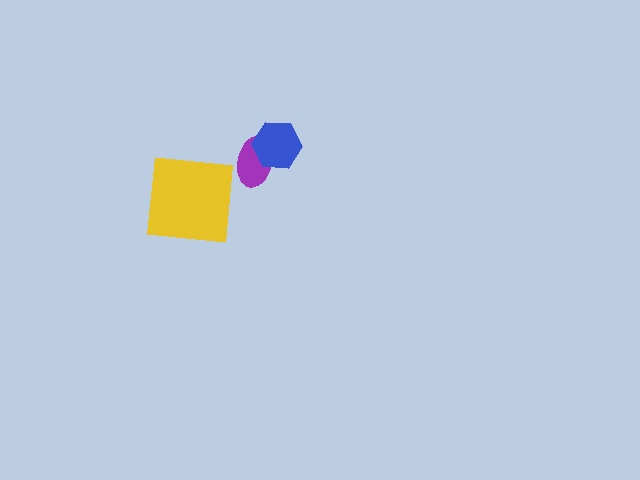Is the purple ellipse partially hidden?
Yes, it is partially covered by another shape.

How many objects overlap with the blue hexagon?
1 object overlaps with the blue hexagon.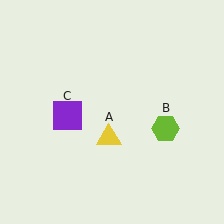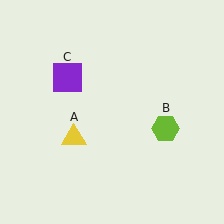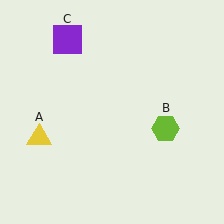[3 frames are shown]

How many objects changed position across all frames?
2 objects changed position: yellow triangle (object A), purple square (object C).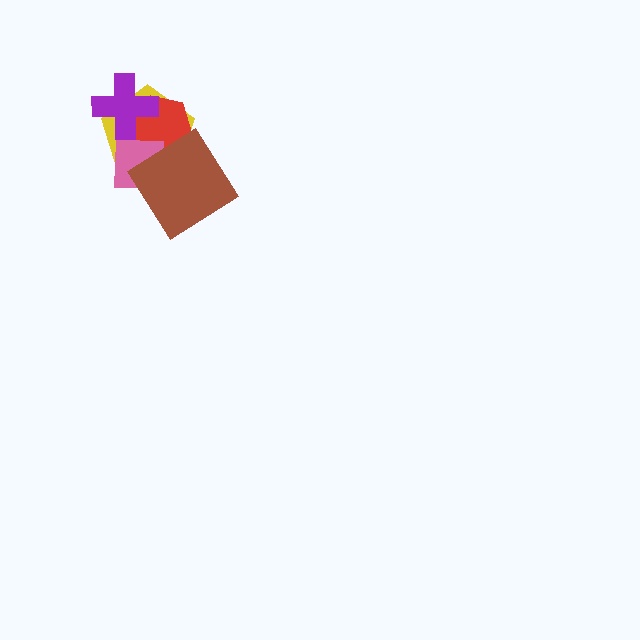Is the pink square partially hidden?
Yes, it is partially covered by another shape.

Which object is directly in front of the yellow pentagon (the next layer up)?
The red hexagon is directly in front of the yellow pentagon.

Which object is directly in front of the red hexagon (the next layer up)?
The pink square is directly in front of the red hexagon.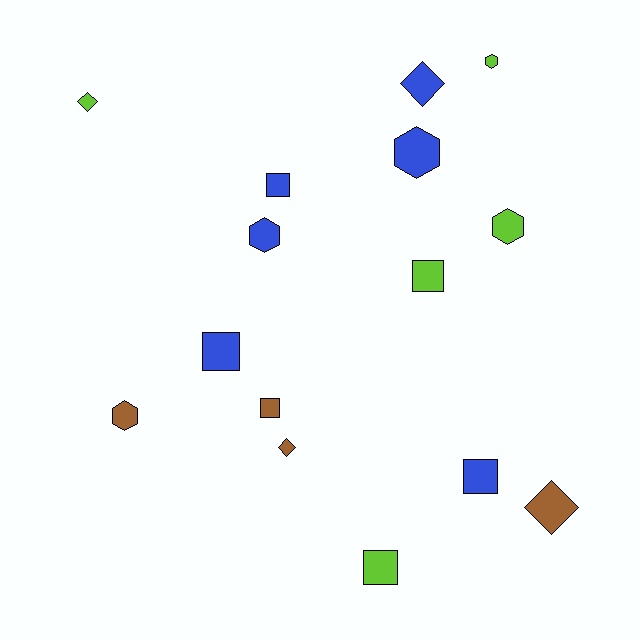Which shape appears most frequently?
Square, with 6 objects.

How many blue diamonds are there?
There is 1 blue diamond.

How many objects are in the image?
There are 15 objects.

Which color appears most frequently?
Blue, with 6 objects.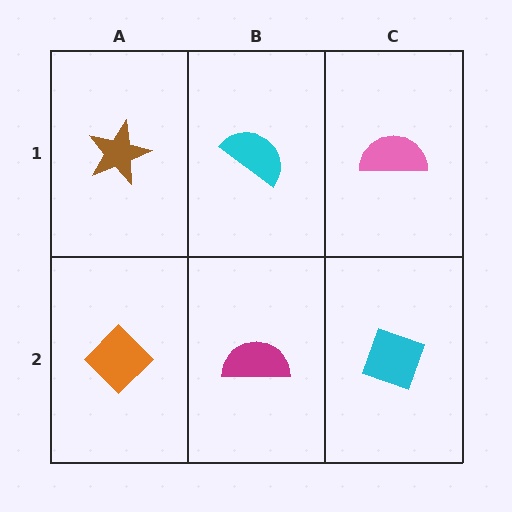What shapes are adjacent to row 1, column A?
An orange diamond (row 2, column A), a cyan semicircle (row 1, column B).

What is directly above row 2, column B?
A cyan semicircle.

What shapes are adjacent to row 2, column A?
A brown star (row 1, column A), a magenta semicircle (row 2, column B).